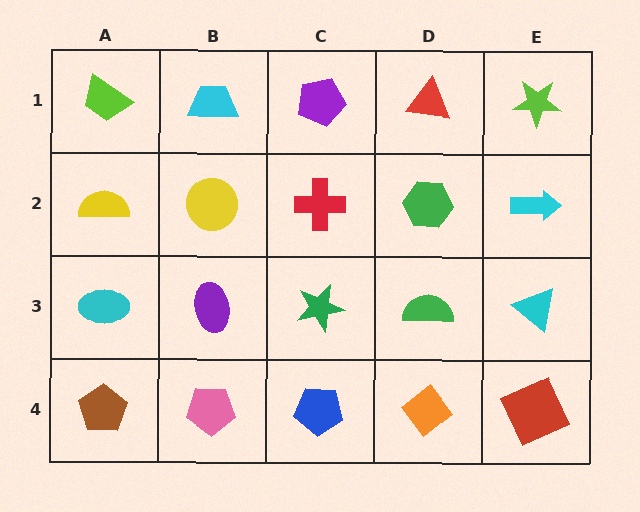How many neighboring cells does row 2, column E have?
3.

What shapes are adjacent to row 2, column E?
A lime star (row 1, column E), a cyan triangle (row 3, column E), a green hexagon (row 2, column D).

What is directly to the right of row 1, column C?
A red triangle.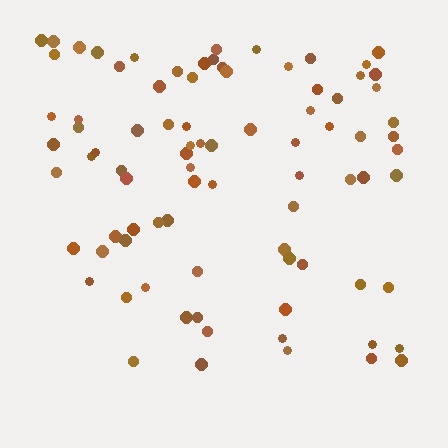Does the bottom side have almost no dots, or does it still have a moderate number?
Still a moderate number, just noticeably fewer than the top.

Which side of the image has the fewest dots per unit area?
The bottom.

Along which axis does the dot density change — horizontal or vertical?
Vertical.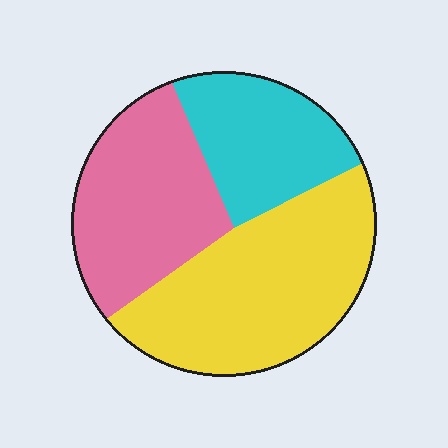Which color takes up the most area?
Yellow, at roughly 45%.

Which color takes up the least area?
Cyan, at roughly 25%.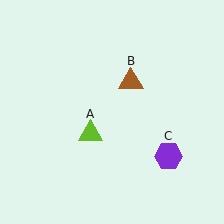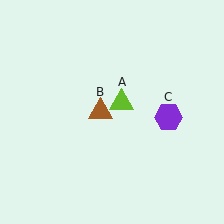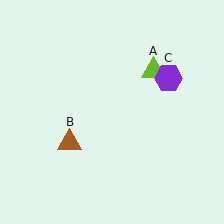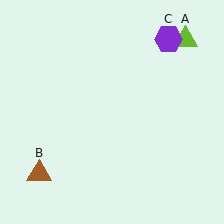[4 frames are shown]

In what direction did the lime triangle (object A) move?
The lime triangle (object A) moved up and to the right.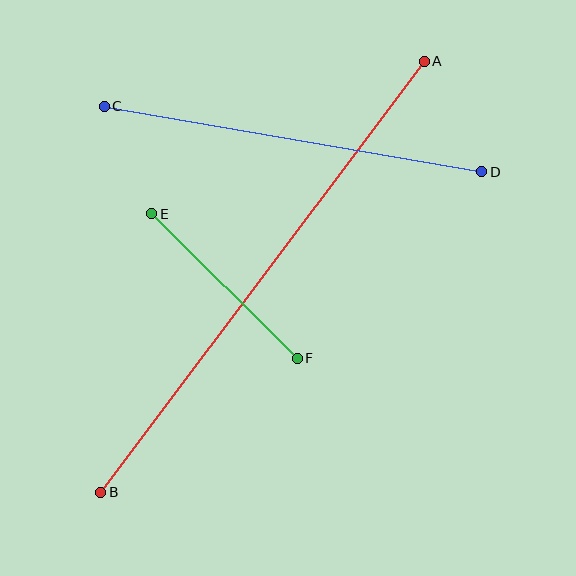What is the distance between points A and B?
The distance is approximately 539 pixels.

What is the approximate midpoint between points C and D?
The midpoint is at approximately (293, 139) pixels.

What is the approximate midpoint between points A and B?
The midpoint is at approximately (262, 277) pixels.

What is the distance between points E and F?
The distance is approximately 205 pixels.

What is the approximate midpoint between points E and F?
The midpoint is at approximately (224, 286) pixels.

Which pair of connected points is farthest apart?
Points A and B are farthest apart.